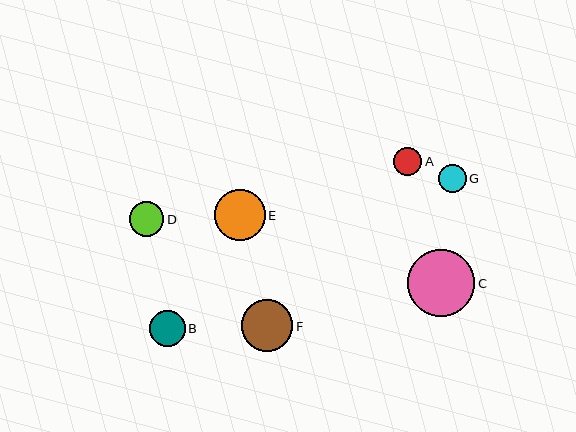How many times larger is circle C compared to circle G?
Circle C is approximately 2.4 times the size of circle G.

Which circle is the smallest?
Circle G is the smallest with a size of approximately 28 pixels.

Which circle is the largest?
Circle C is the largest with a size of approximately 67 pixels.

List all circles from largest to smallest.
From largest to smallest: C, F, E, B, D, A, G.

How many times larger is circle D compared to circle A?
Circle D is approximately 1.2 times the size of circle A.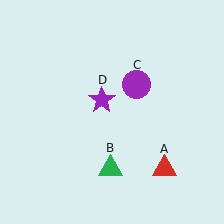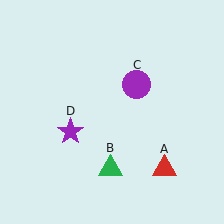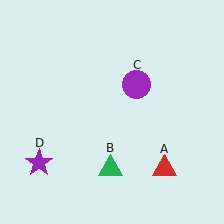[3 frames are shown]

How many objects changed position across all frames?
1 object changed position: purple star (object D).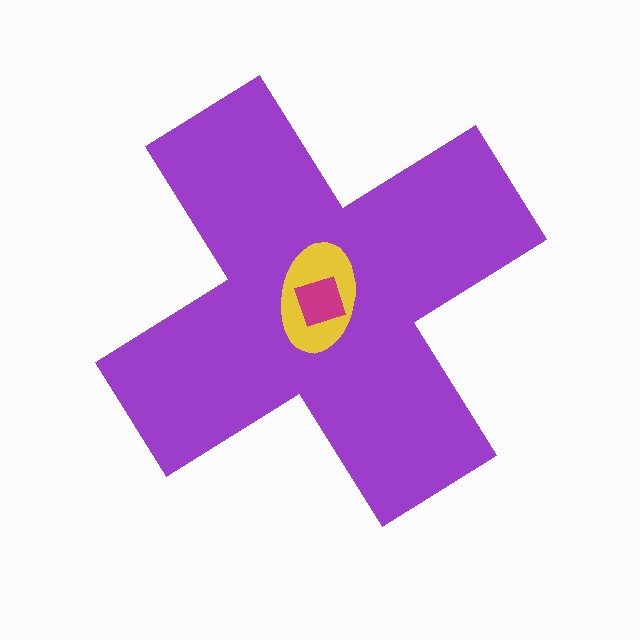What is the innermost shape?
The magenta diamond.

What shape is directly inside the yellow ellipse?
The magenta diamond.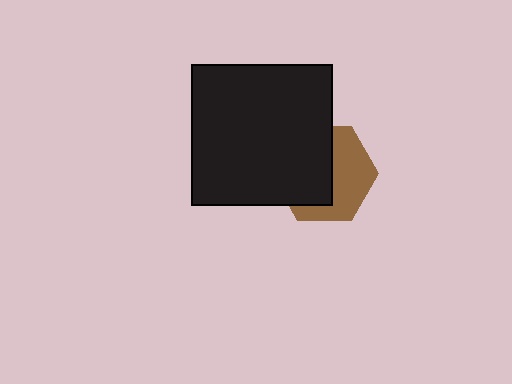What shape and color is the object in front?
The object in front is a black square.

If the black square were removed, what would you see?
You would see the complete brown hexagon.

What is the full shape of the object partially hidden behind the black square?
The partially hidden object is a brown hexagon.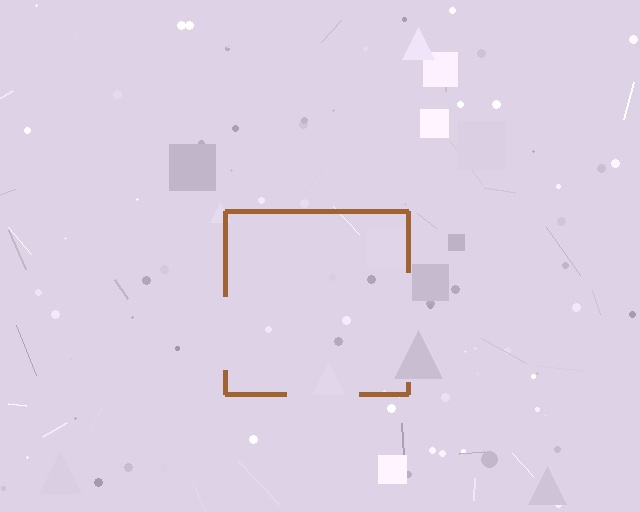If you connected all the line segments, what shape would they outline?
They would outline a square.